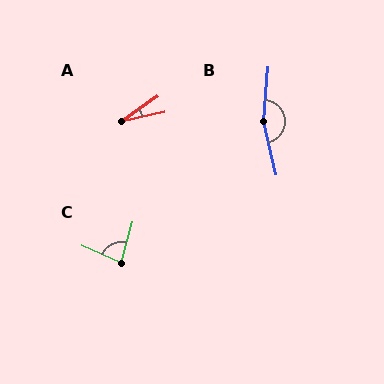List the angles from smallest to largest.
A (23°), C (82°), B (161°).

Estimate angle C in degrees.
Approximately 82 degrees.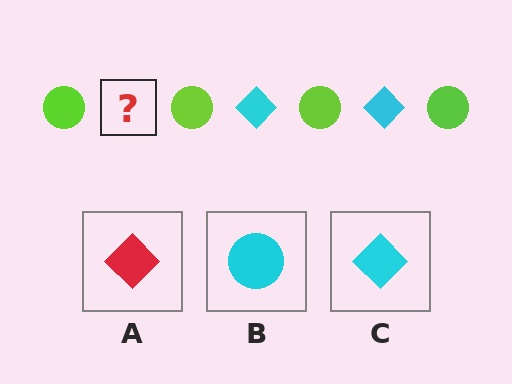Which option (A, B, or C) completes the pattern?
C.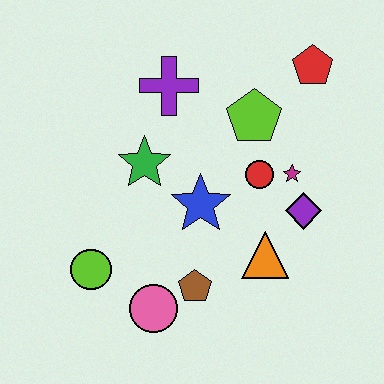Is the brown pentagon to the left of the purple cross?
No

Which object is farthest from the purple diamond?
The lime circle is farthest from the purple diamond.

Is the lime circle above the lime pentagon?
No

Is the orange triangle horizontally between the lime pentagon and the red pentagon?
Yes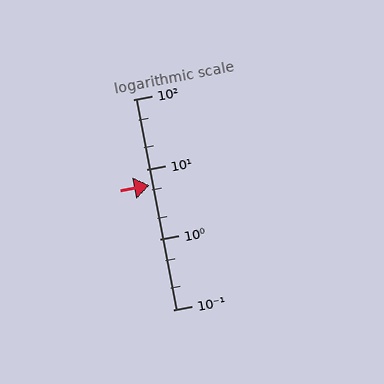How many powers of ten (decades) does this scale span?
The scale spans 3 decades, from 0.1 to 100.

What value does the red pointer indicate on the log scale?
The pointer indicates approximately 6.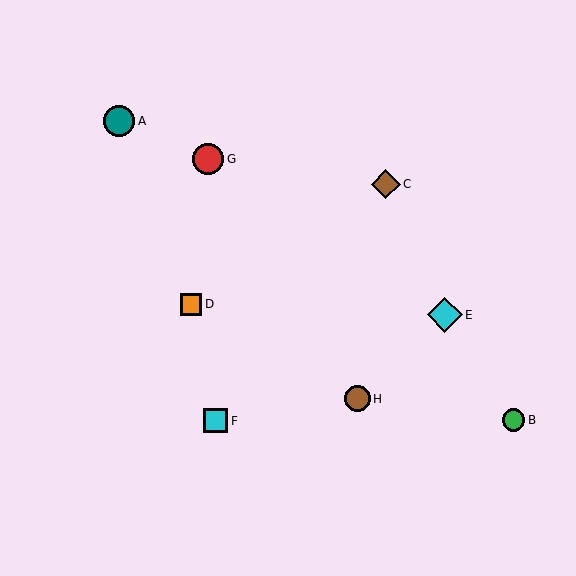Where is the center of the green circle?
The center of the green circle is at (513, 420).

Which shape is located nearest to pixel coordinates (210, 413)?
The cyan square (labeled F) at (216, 421) is nearest to that location.